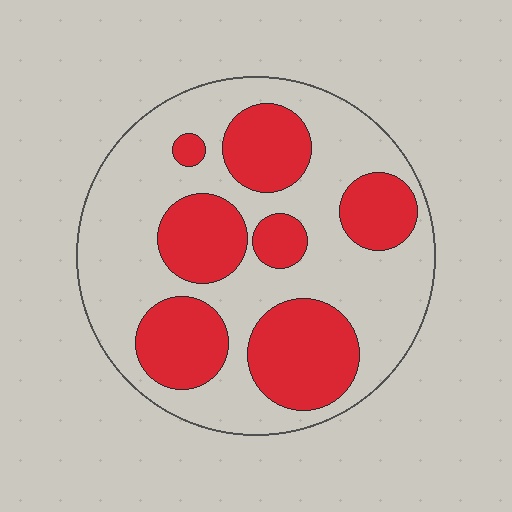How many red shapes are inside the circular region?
7.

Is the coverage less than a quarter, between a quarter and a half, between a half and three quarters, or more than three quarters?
Between a quarter and a half.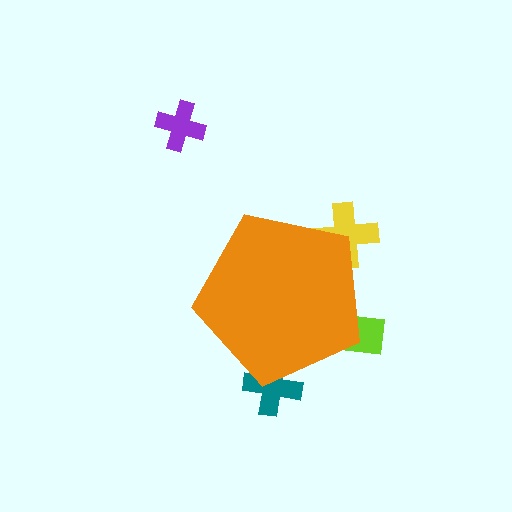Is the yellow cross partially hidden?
Yes, the yellow cross is partially hidden behind the orange pentagon.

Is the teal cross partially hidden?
Yes, the teal cross is partially hidden behind the orange pentagon.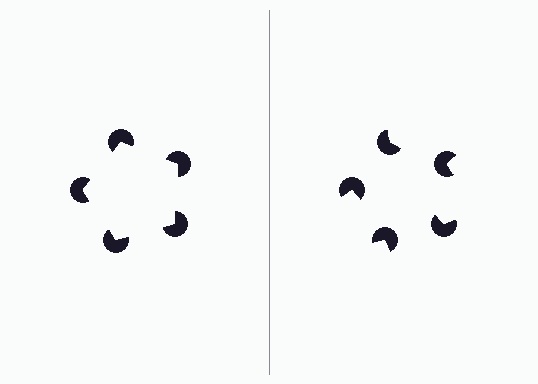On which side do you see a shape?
An illusory pentagon appears on the left side. On the right side the wedge cuts are rotated, so no coherent shape forms.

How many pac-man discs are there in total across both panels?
10 — 5 on each side.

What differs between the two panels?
The pac-man discs are positioned identically on both sides; only the wedge orientations differ. On the left they align to a pentagon; on the right they are misaligned.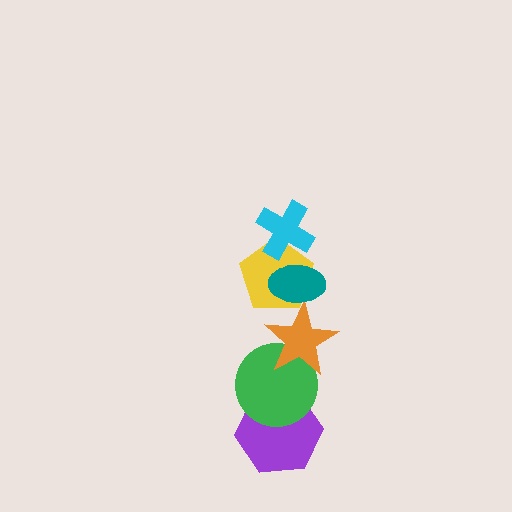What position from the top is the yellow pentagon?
The yellow pentagon is 3rd from the top.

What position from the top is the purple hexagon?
The purple hexagon is 6th from the top.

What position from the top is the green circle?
The green circle is 5th from the top.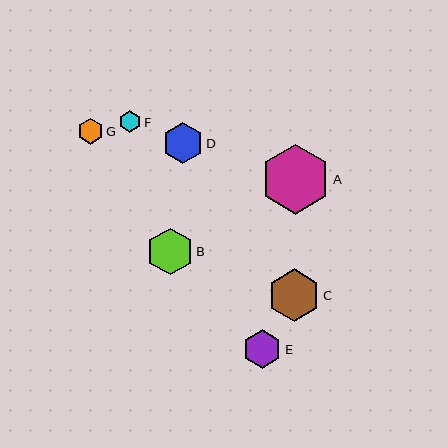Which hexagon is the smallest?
Hexagon F is the smallest with a size of approximately 22 pixels.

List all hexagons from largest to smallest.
From largest to smallest: A, C, B, D, E, G, F.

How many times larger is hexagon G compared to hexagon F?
Hexagon G is approximately 1.2 times the size of hexagon F.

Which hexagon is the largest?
Hexagon A is the largest with a size of approximately 70 pixels.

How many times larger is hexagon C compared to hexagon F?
Hexagon C is approximately 2.4 times the size of hexagon F.